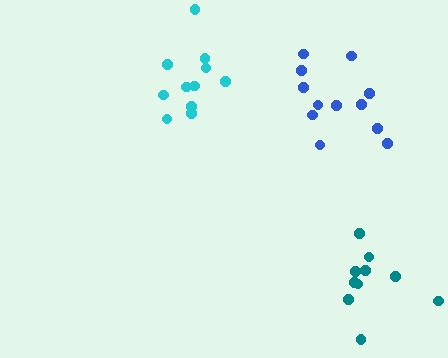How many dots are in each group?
Group 1: 12 dots, Group 2: 11 dots, Group 3: 10 dots (33 total).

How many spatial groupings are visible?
There are 3 spatial groupings.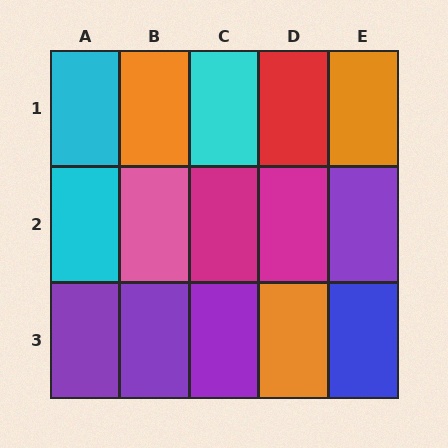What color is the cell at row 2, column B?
Pink.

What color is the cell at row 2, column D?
Magenta.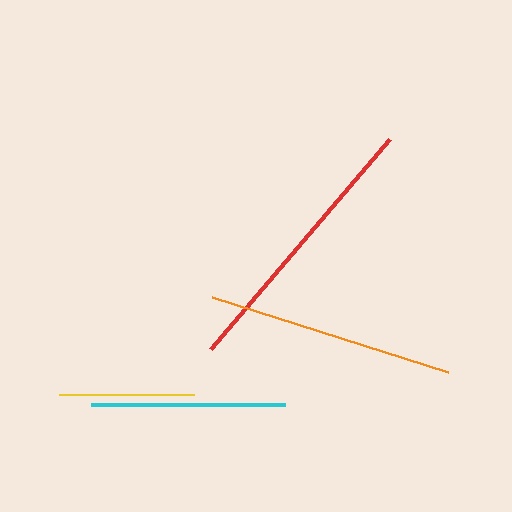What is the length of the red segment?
The red segment is approximately 276 pixels long.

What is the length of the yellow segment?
The yellow segment is approximately 135 pixels long.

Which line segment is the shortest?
The yellow line is the shortest at approximately 135 pixels.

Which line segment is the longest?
The red line is the longest at approximately 276 pixels.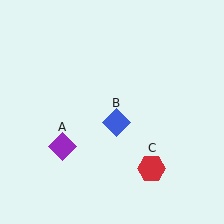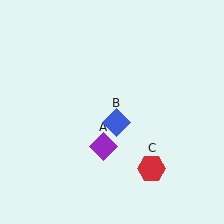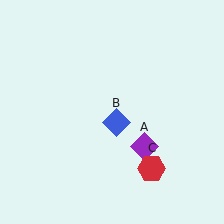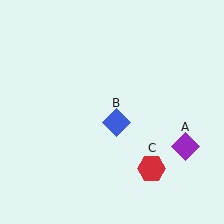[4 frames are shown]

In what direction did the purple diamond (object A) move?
The purple diamond (object A) moved right.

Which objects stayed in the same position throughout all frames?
Blue diamond (object B) and red hexagon (object C) remained stationary.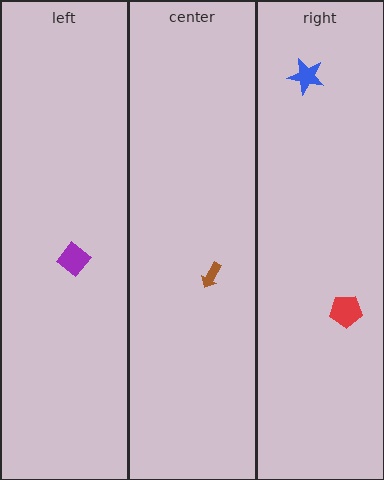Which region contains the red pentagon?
The right region.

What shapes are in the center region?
The brown arrow.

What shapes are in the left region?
The purple diamond.